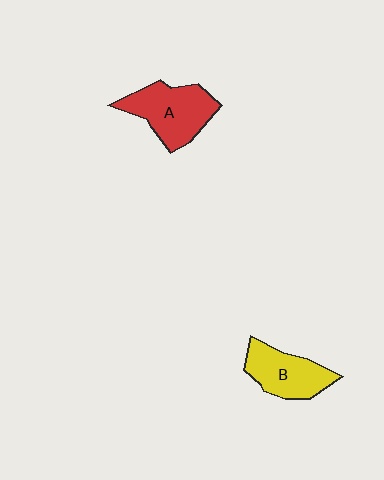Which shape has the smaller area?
Shape B (yellow).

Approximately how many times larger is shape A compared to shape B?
Approximately 1.2 times.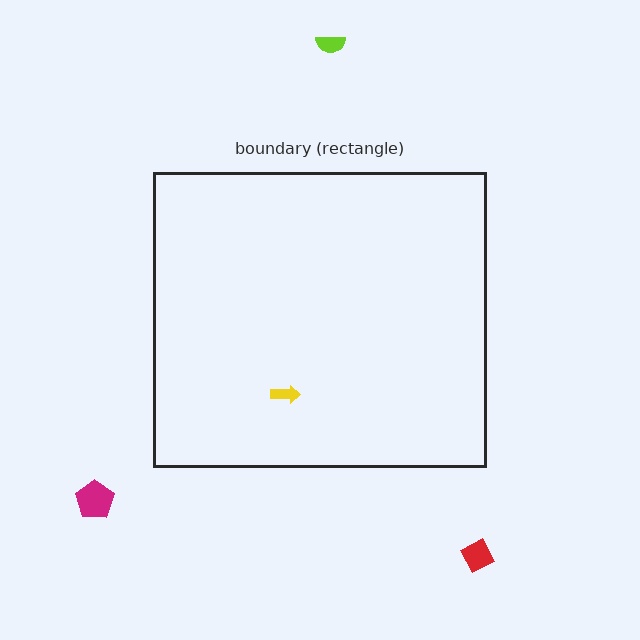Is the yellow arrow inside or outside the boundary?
Inside.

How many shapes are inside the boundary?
1 inside, 3 outside.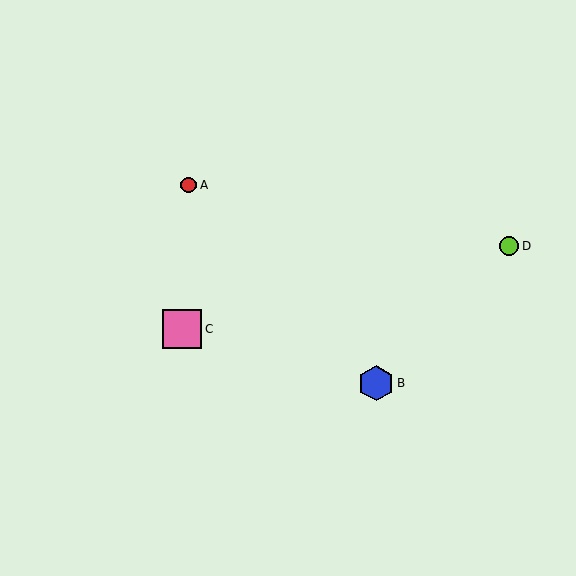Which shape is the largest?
The pink square (labeled C) is the largest.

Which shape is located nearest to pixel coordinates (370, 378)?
The blue hexagon (labeled B) at (376, 383) is nearest to that location.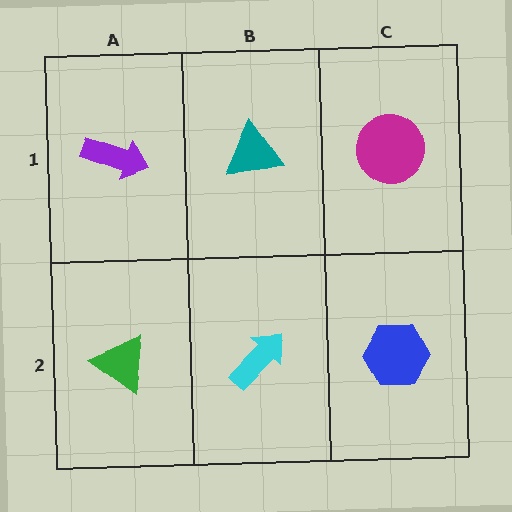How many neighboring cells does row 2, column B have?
3.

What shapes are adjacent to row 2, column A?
A purple arrow (row 1, column A), a cyan arrow (row 2, column B).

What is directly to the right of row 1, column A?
A teal triangle.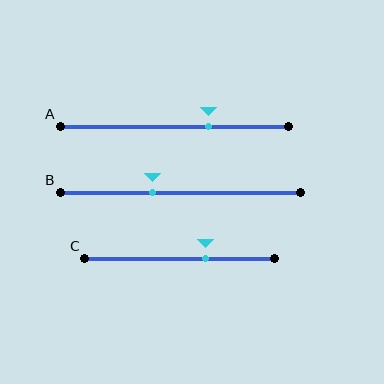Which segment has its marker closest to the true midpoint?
Segment B has its marker closest to the true midpoint.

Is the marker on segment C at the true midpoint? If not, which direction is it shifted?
No, the marker on segment C is shifted to the right by about 14% of the segment length.